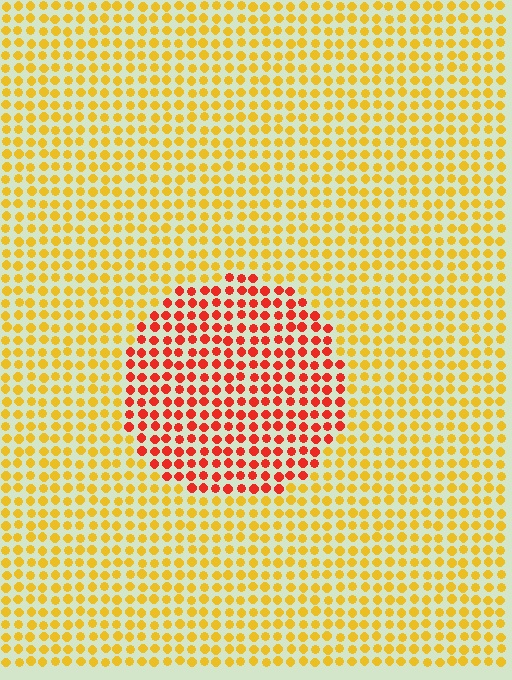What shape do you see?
I see a circle.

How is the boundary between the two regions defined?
The boundary is defined purely by a slight shift in hue (about 45 degrees). Spacing, size, and orientation are identical on both sides.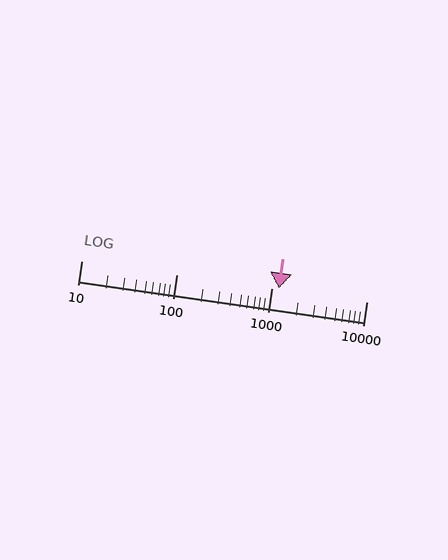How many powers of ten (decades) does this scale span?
The scale spans 3 decades, from 10 to 10000.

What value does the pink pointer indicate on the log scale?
The pointer indicates approximately 1200.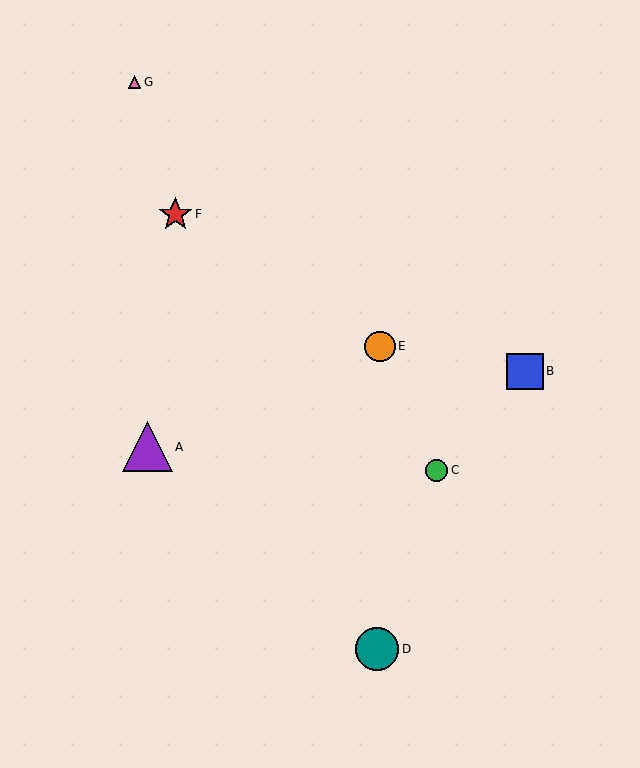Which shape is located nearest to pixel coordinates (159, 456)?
The purple triangle (labeled A) at (147, 447) is nearest to that location.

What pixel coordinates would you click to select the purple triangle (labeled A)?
Click at (147, 447) to select the purple triangle A.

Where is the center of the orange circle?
The center of the orange circle is at (380, 346).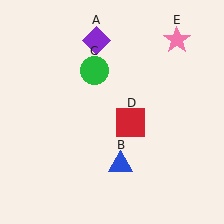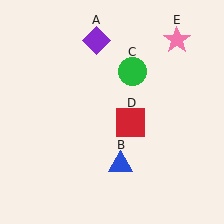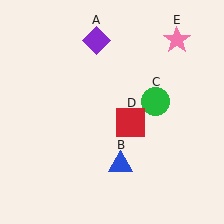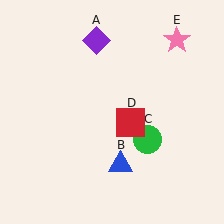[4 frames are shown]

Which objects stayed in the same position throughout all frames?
Purple diamond (object A) and blue triangle (object B) and red square (object D) and pink star (object E) remained stationary.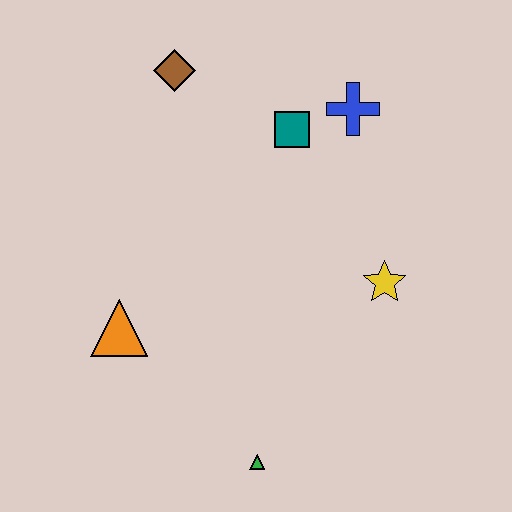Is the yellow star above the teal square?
No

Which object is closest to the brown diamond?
The teal square is closest to the brown diamond.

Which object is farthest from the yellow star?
The brown diamond is farthest from the yellow star.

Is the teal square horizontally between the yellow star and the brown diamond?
Yes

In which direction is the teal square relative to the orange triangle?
The teal square is above the orange triangle.